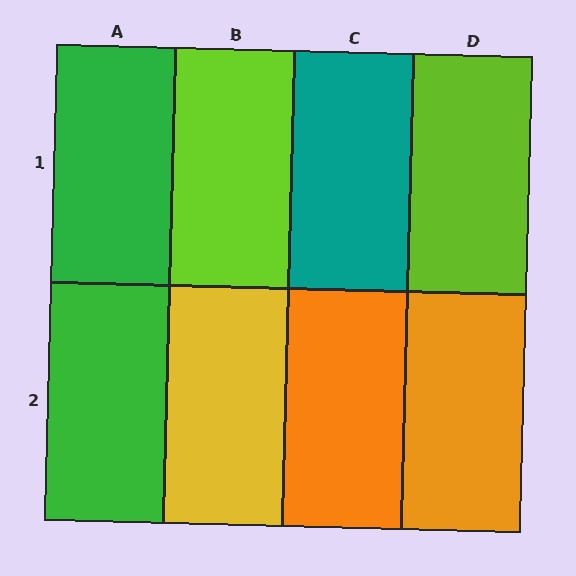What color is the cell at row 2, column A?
Green.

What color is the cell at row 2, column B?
Yellow.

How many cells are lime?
2 cells are lime.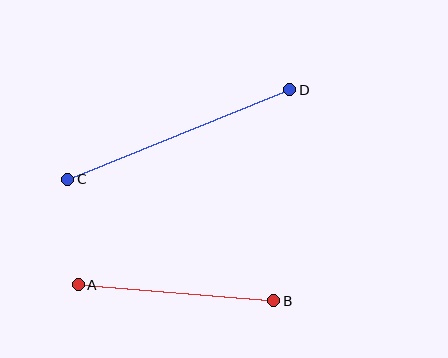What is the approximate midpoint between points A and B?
The midpoint is at approximately (176, 293) pixels.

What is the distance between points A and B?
The distance is approximately 196 pixels.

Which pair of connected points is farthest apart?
Points C and D are farthest apart.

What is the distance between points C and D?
The distance is approximately 239 pixels.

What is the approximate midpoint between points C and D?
The midpoint is at approximately (179, 135) pixels.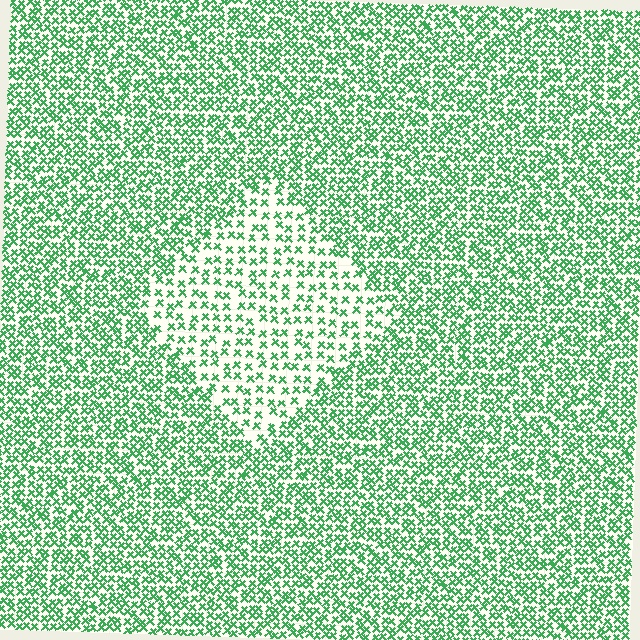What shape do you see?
I see a diamond.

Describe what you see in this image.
The image contains small green elements arranged at two different densities. A diamond-shaped region is visible where the elements are less densely packed than the surrounding area.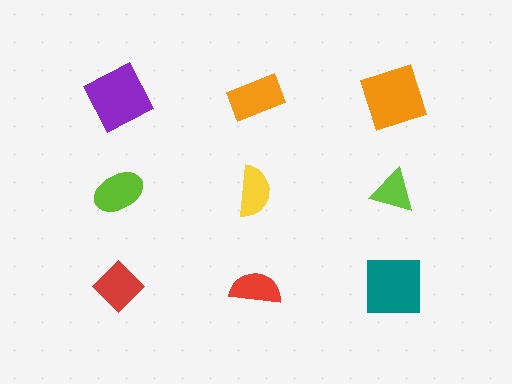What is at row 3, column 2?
A red semicircle.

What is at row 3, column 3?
A teal square.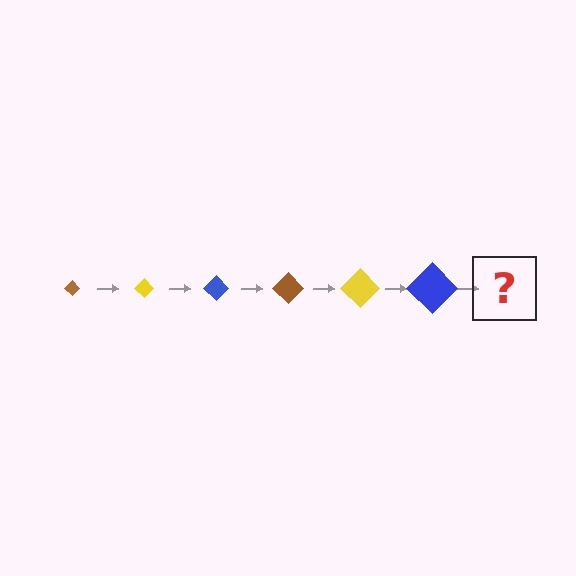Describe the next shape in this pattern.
It should be a brown diamond, larger than the previous one.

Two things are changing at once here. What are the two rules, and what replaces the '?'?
The two rules are that the diamond grows larger each step and the color cycles through brown, yellow, and blue. The '?' should be a brown diamond, larger than the previous one.